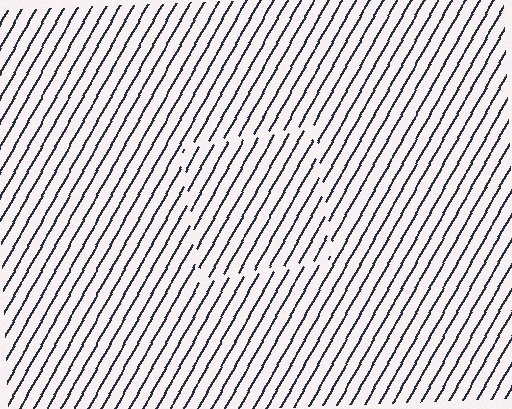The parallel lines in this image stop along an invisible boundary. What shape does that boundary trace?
An illusory square. The interior of the shape contains the same grating, shifted by half a period — the contour is defined by the phase discontinuity where line-ends from the inner and outer gratings abut.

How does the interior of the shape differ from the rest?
The interior of the shape contains the same grating, shifted by half a period — the contour is defined by the phase discontinuity where line-ends from the inner and outer gratings abut.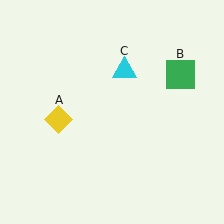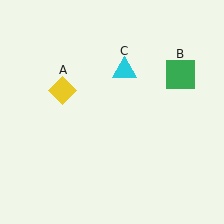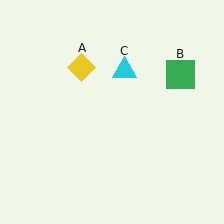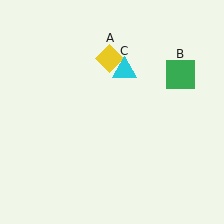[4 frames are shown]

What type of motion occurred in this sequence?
The yellow diamond (object A) rotated clockwise around the center of the scene.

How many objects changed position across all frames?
1 object changed position: yellow diamond (object A).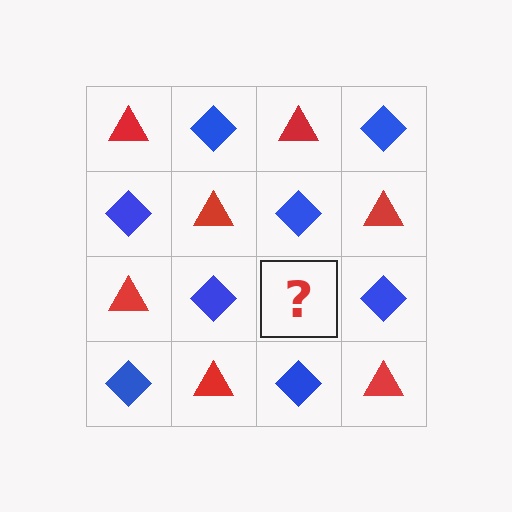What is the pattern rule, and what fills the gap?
The rule is that it alternates red triangle and blue diamond in a checkerboard pattern. The gap should be filled with a red triangle.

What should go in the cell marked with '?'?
The missing cell should contain a red triangle.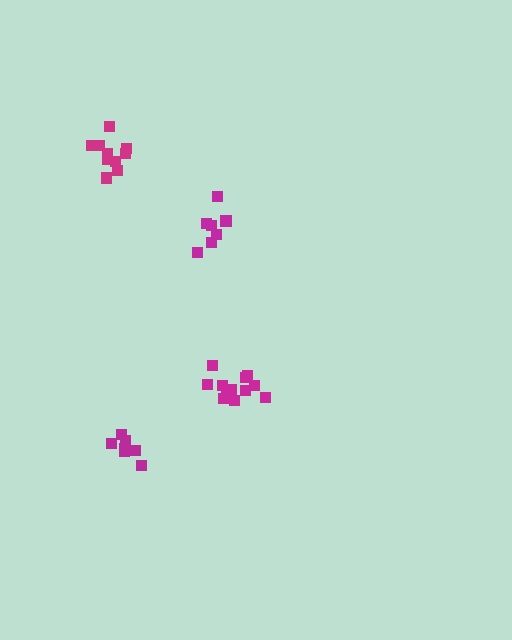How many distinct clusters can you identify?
There are 4 distinct clusters.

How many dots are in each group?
Group 1: 7 dots, Group 2: 10 dots, Group 3: 7 dots, Group 4: 12 dots (36 total).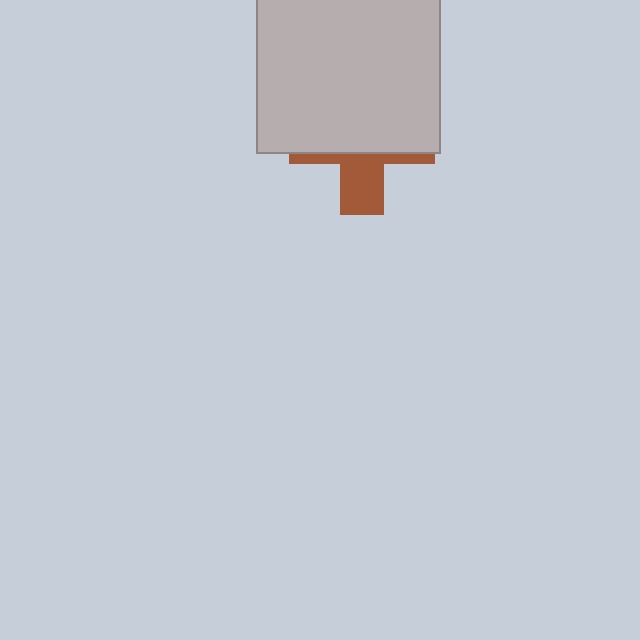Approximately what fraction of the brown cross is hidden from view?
Roughly 66% of the brown cross is hidden behind the light gray square.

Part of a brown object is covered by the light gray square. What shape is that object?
It is a cross.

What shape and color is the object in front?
The object in front is a light gray square.